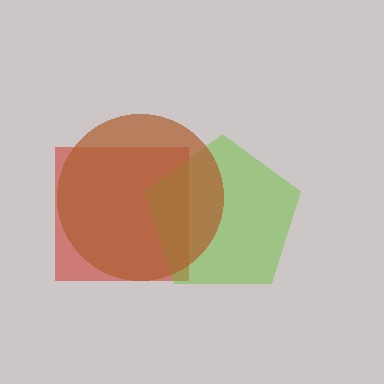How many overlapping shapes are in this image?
There are 3 overlapping shapes in the image.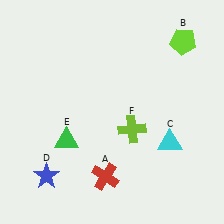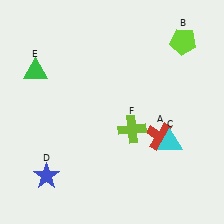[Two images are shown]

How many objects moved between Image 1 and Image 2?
2 objects moved between the two images.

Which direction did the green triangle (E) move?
The green triangle (E) moved up.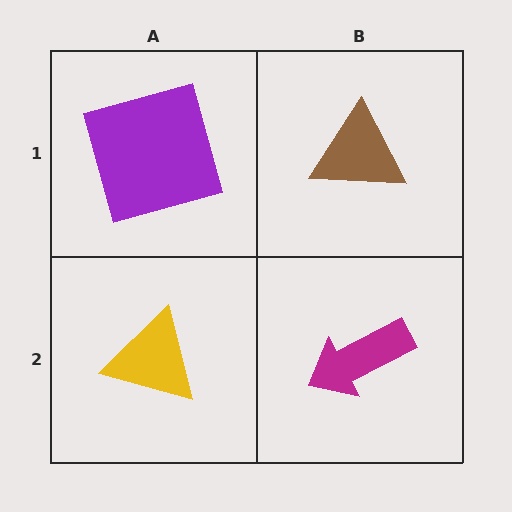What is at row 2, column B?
A magenta arrow.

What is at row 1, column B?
A brown triangle.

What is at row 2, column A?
A yellow triangle.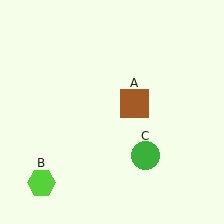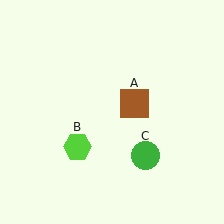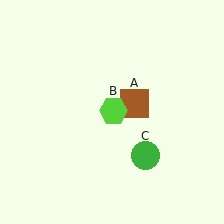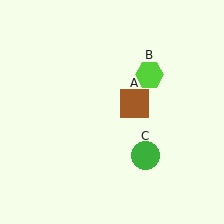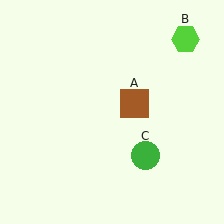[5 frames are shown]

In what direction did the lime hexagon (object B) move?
The lime hexagon (object B) moved up and to the right.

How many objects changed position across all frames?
1 object changed position: lime hexagon (object B).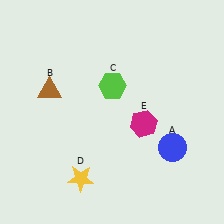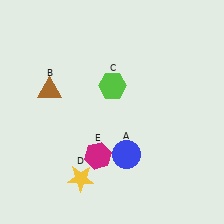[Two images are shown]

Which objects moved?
The objects that moved are: the blue circle (A), the magenta hexagon (E).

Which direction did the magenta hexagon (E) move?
The magenta hexagon (E) moved left.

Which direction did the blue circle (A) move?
The blue circle (A) moved left.